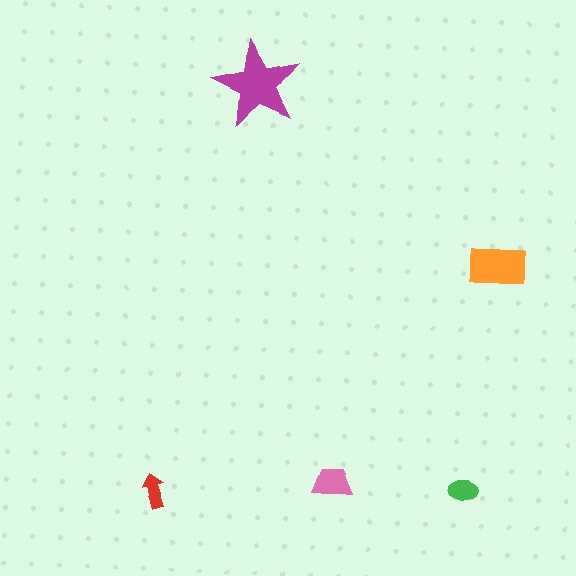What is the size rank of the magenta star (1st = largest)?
1st.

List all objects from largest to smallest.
The magenta star, the orange rectangle, the pink trapezoid, the green ellipse, the red arrow.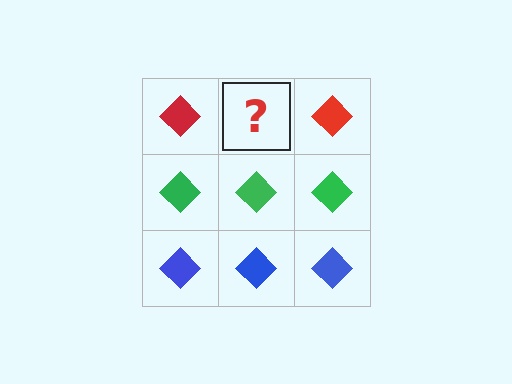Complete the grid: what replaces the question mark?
The question mark should be replaced with a red diamond.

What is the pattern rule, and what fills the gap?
The rule is that each row has a consistent color. The gap should be filled with a red diamond.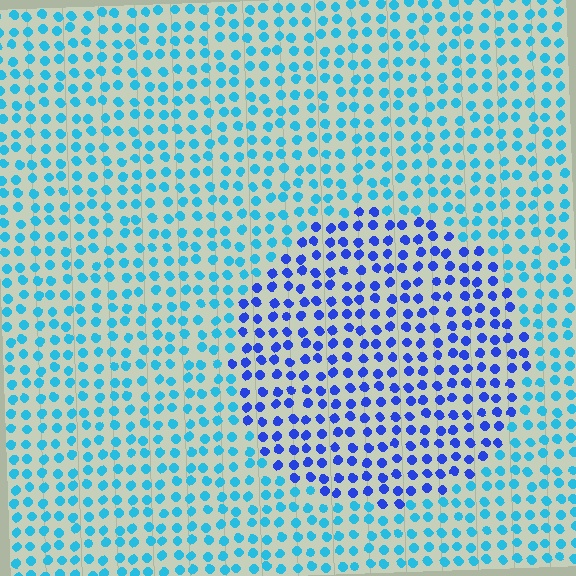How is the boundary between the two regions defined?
The boundary is defined purely by a slight shift in hue (about 40 degrees). Spacing, size, and orientation are identical on both sides.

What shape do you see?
I see a circle.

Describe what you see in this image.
The image is filled with small cyan elements in a uniform arrangement. A circle-shaped region is visible where the elements are tinted to a slightly different hue, forming a subtle color boundary.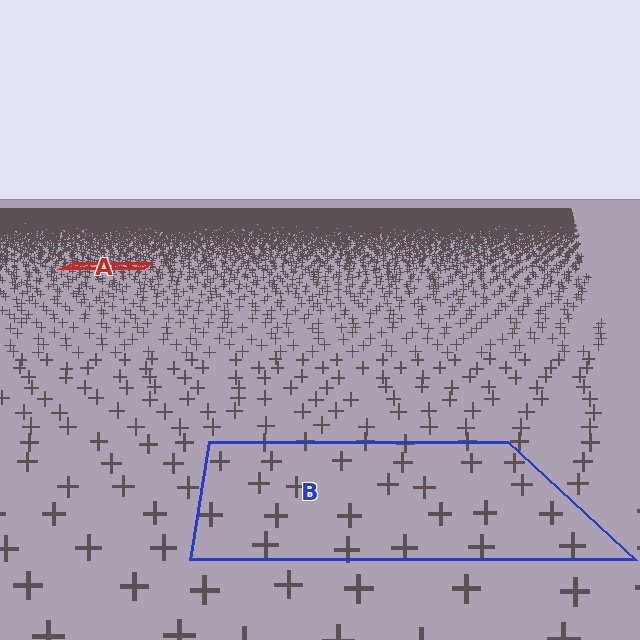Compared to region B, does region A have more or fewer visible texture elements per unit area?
Region A has more texture elements per unit area — they are packed more densely because it is farther away.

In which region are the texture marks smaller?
The texture marks are smaller in region A, because it is farther away.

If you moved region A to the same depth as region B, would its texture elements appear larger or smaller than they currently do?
They would appear larger. At a closer depth, the same texture elements are projected at a bigger on-screen size.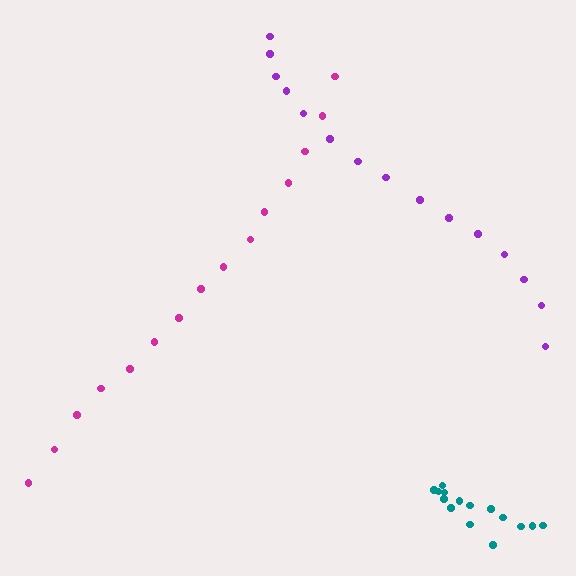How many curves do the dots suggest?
There are 3 distinct paths.